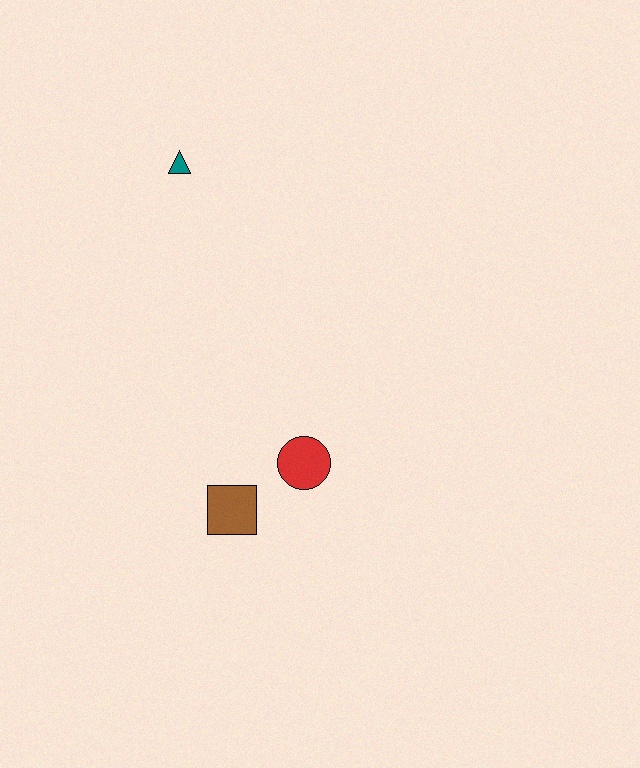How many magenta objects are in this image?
There are no magenta objects.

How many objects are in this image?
There are 3 objects.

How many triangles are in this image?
There is 1 triangle.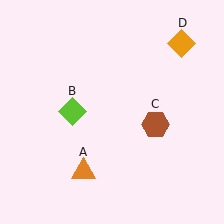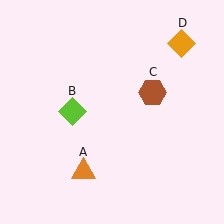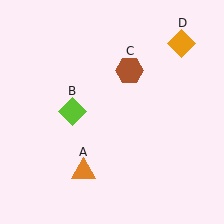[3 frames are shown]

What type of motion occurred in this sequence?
The brown hexagon (object C) rotated counterclockwise around the center of the scene.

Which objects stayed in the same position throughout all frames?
Orange triangle (object A) and lime diamond (object B) and orange diamond (object D) remained stationary.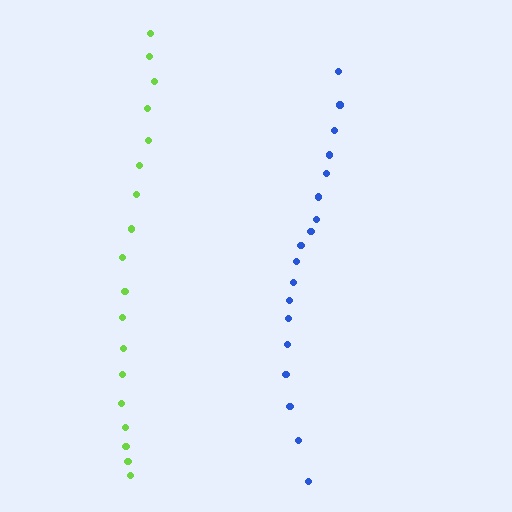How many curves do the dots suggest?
There are 2 distinct paths.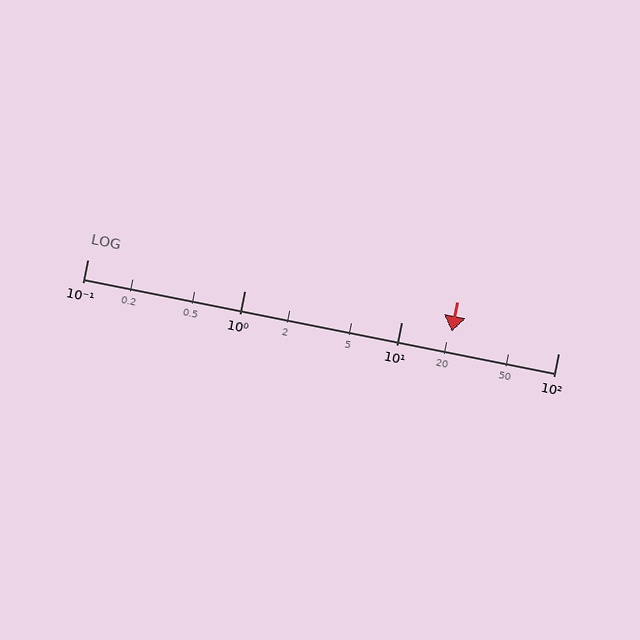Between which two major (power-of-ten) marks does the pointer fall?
The pointer is between 10 and 100.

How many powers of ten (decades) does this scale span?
The scale spans 3 decades, from 0.1 to 100.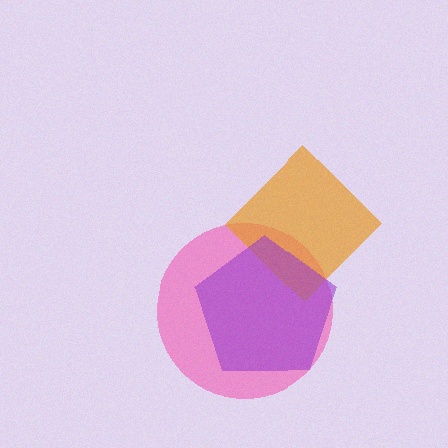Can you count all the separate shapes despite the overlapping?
Yes, there are 3 separate shapes.